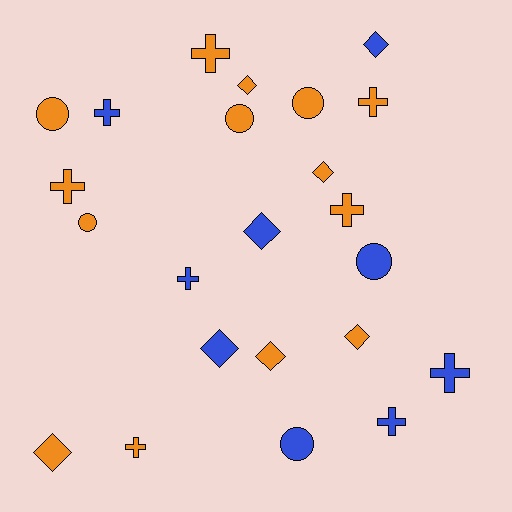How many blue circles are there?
There are 2 blue circles.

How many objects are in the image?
There are 23 objects.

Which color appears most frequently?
Orange, with 14 objects.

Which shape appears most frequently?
Cross, with 9 objects.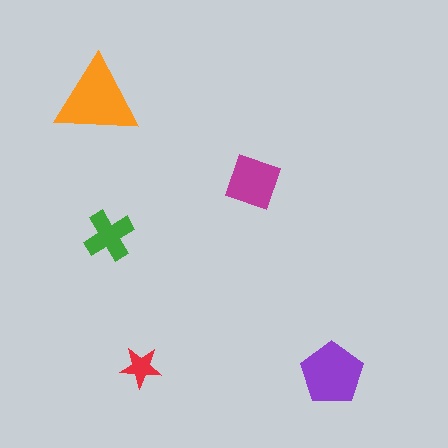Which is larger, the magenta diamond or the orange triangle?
The orange triangle.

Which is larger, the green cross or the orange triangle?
The orange triangle.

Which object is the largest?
The orange triangle.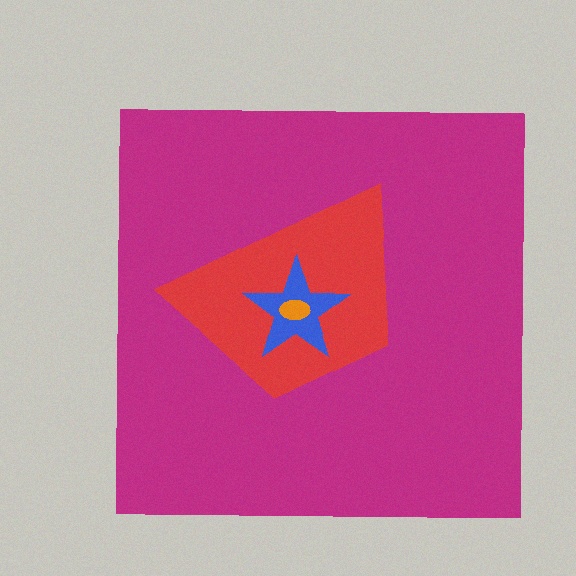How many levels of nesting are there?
4.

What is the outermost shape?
The magenta square.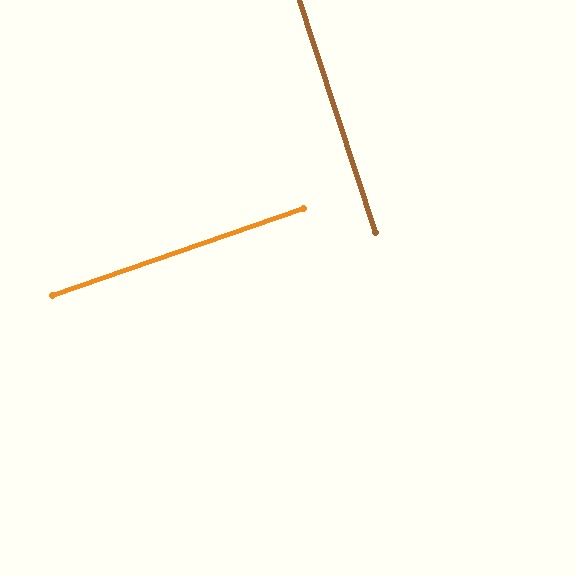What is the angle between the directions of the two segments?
Approximately 89 degrees.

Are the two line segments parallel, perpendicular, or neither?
Perpendicular — they meet at approximately 89°.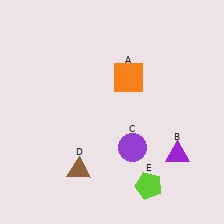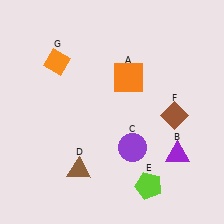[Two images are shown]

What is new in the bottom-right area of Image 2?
A brown diamond (F) was added in the bottom-right area of Image 2.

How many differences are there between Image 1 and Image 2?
There are 2 differences between the two images.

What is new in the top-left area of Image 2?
An orange diamond (G) was added in the top-left area of Image 2.